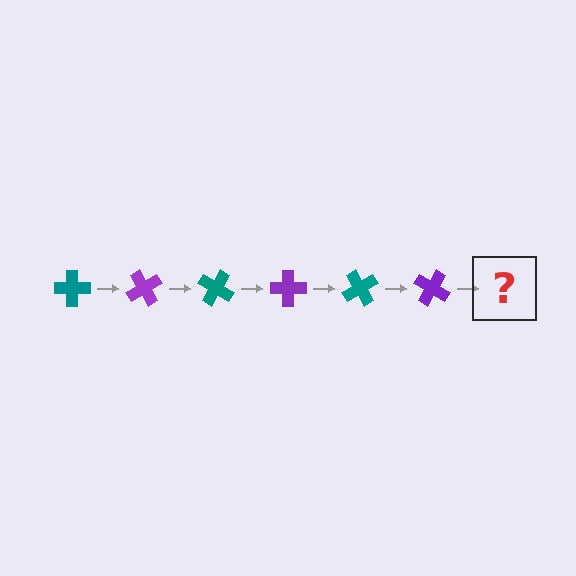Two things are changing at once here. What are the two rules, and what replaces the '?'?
The two rules are that it rotates 60 degrees each step and the color cycles through teal and purple. The '?' should be a teal cross, rotated 360 degrees from the start.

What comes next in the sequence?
The next element should be a teal cross, rotated 360 degrees from the start.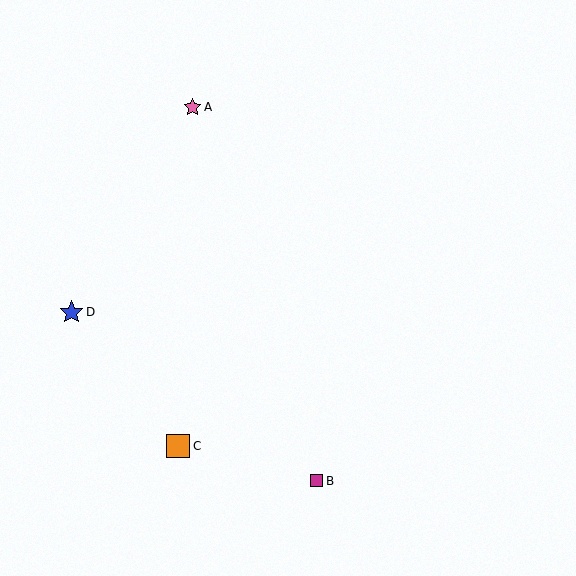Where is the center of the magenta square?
The center of the magenta square is at (317, 481).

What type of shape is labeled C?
Shape C is an orange square.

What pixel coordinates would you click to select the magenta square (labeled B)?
Click at (317, 481) to select the magenta square B.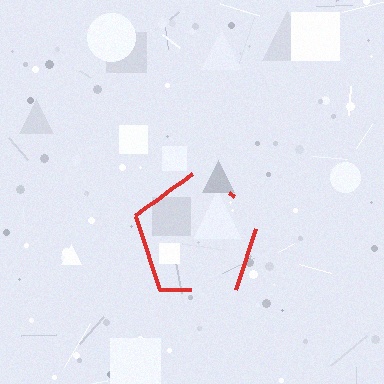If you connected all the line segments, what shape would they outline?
They would outline a pentagon.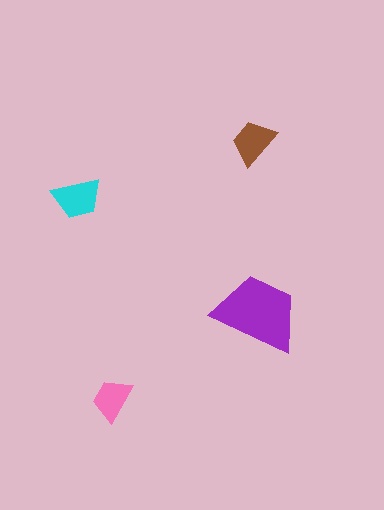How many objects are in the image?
There are 4 objects in the image.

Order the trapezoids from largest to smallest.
the purple one, the cyan one, the brown one, the pink one.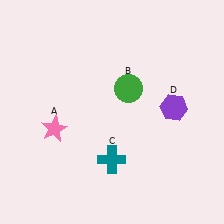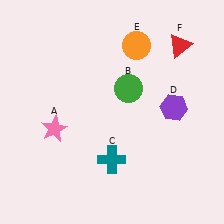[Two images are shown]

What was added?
An orange circle (E), a red triangle (F) were added in Image 2.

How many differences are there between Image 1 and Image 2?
There are 2 differences between the two images.